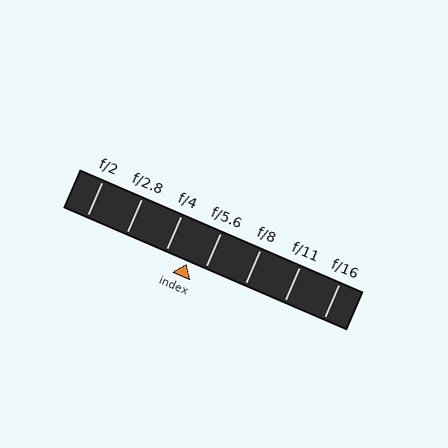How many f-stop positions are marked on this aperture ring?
There are 7 f-stop positions marked.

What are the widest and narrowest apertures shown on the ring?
The widest aperture shown is f/2 and the narrowest is f/16.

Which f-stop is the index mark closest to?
The index mark is closest to f/5.6.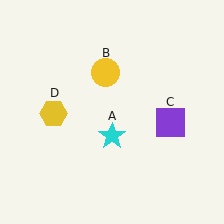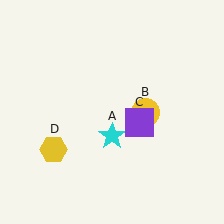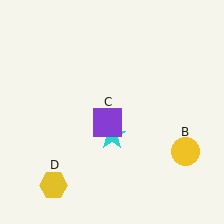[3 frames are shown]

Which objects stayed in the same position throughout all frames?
Cyan star (object A) remained stationary.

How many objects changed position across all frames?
3 objects changed position: yellow circle (object B), purple square (object C), yellow hexagon (object D).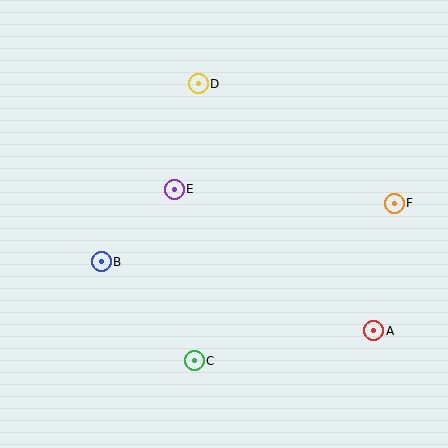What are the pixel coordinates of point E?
Point E is at (174, 189).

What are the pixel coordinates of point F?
Point F is at (394, 203).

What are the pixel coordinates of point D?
Point D is at (198, 84).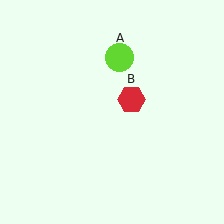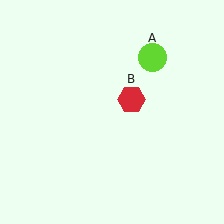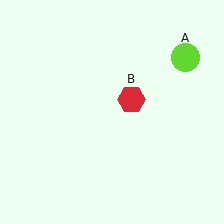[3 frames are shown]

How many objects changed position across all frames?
1 object changed position: lime circle (object A).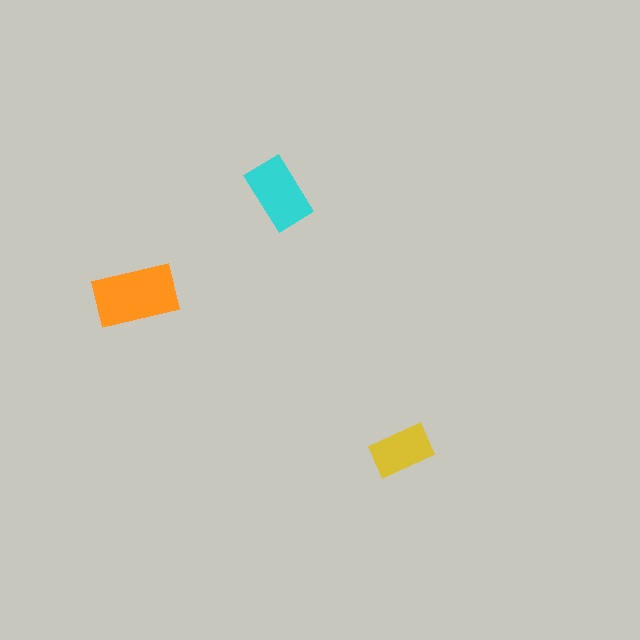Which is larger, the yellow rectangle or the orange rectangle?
The orange one.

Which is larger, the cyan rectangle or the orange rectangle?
The orange one.